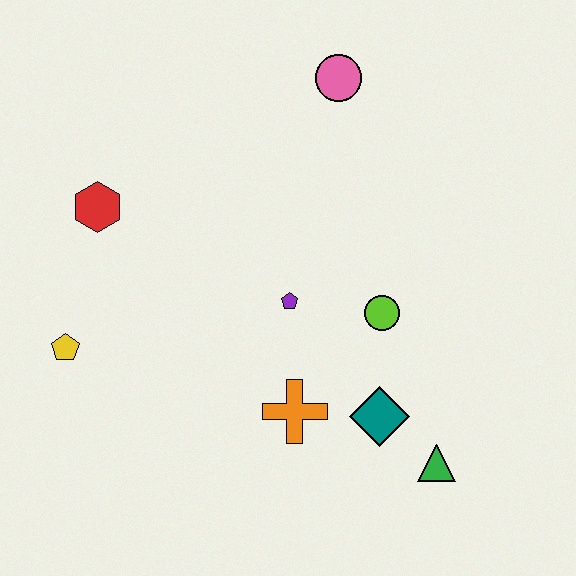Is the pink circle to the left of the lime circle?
Yes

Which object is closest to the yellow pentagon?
The red hexagon is closest to the yellow pentagon.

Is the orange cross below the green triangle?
No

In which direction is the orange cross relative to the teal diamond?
The orange cross is to the left of the teal diamond.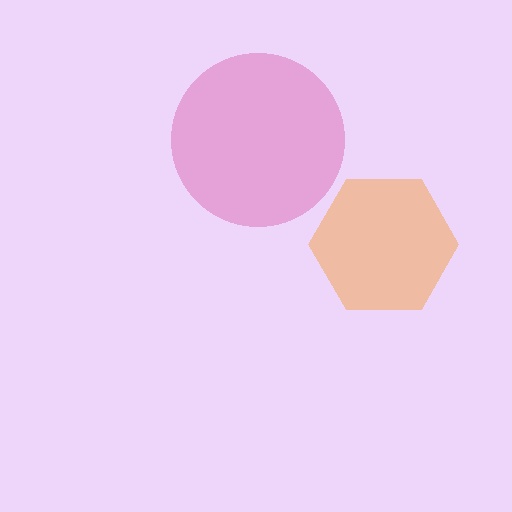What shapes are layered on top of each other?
The layered shapes are: a pink circle, an orange hexagon.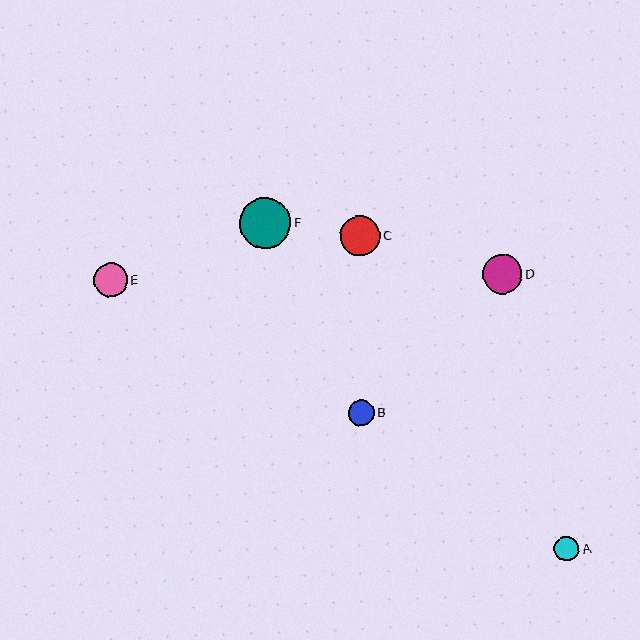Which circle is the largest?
Circle F is the largest with a size of approximately 51 pixels.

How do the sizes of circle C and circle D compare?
Circle C and circle D are approximately the same size.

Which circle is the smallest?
Circle A is the smallest with a size of approximately 25 pixels.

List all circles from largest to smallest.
From largest to smallest: F, C, D, E, B, A.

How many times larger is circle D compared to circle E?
Circle D is approximately 1.2 times the size of circle E.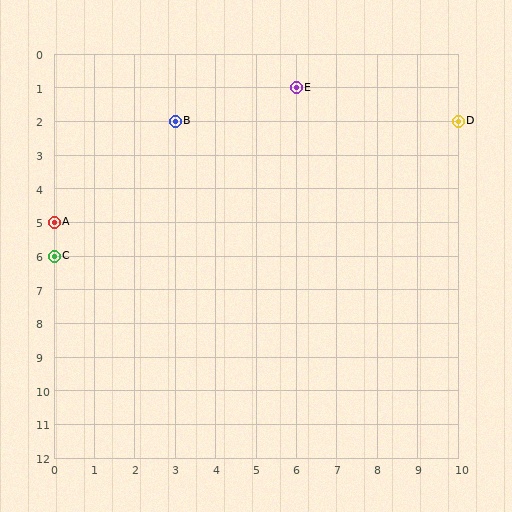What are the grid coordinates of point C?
Point C is at grid coordinates (0, 6).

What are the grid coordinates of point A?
Point A is at grid coordinates (0, 5).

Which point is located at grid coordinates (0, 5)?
Point A is at (0, 5).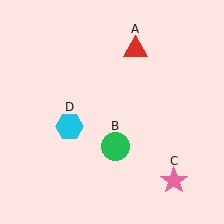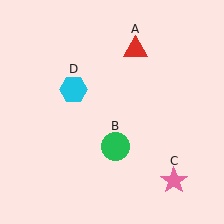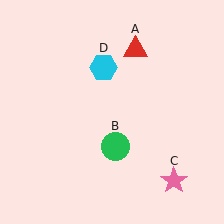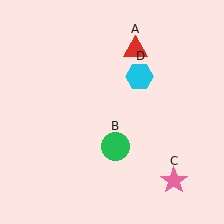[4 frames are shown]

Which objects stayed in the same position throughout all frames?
Red triangle (object A) and green circle (object B) and pink star (object C) remained stationary.